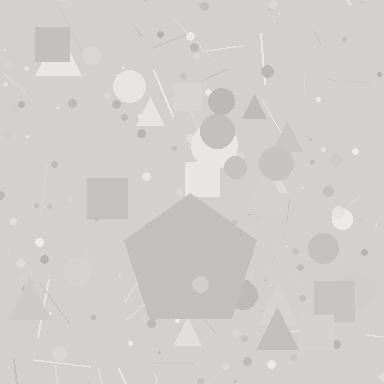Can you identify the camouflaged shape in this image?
The camouflaged shape is a pentagon.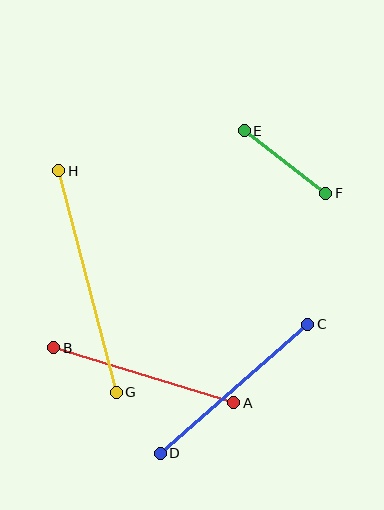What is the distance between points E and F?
The distance is approximately 103 pixels.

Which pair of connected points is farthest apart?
Points G and H are farthest apart.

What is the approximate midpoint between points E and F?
The midpoint is at approximately (285, 162) pixels.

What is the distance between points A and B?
The distance is approximately 188 pixels.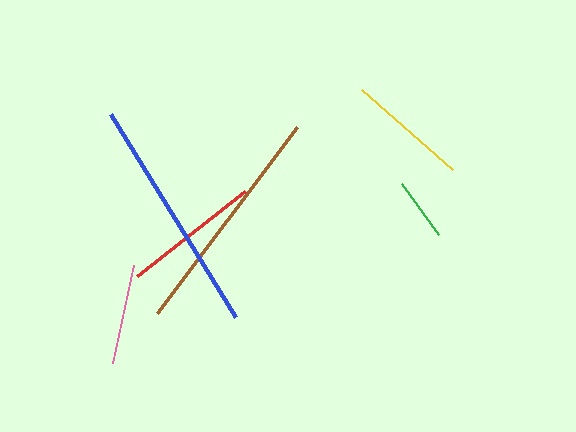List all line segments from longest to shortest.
From longest to shortest: blue, brown, red, yellow, pink, green.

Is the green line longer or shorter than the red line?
The red line is longer than the green line.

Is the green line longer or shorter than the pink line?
The pink line is longer than the green line.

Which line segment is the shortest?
The green line is the shortest at approximately 63 pixels.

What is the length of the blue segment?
The blue segment is approximately 237 pixels long.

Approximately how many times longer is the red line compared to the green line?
The red line is approximately 2.2 times the length of the green line.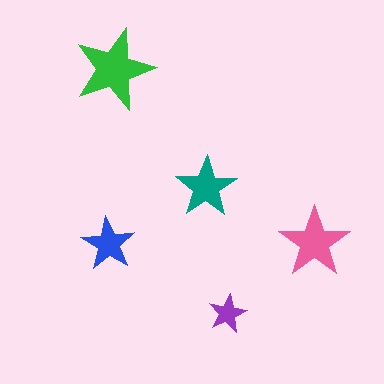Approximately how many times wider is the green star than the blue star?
About 1.5 times wider.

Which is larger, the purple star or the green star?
The green one.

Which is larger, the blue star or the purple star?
The blue one.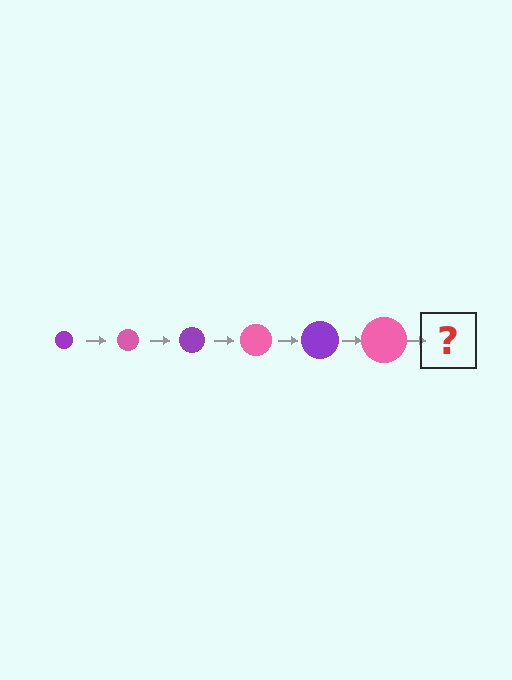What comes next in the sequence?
The next element should be a purple circle, larger than the previous one.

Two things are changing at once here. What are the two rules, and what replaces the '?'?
The two rules are that the circle grows larger each step and the color cycles through purple and pink. The '?' should be a purple circle, larger than the previous one.